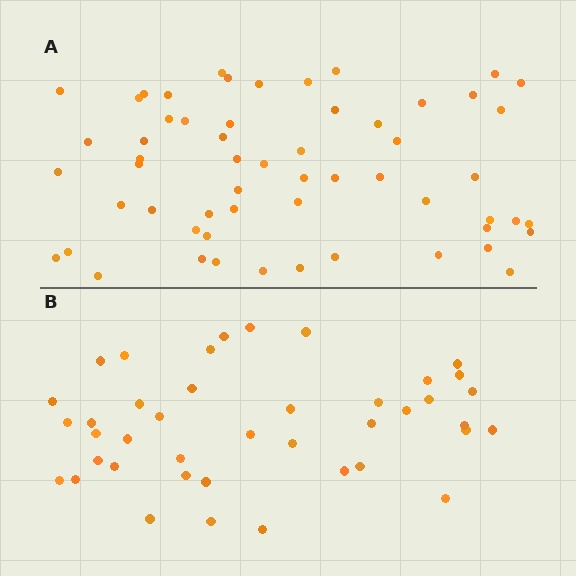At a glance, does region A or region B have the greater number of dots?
Region A (the top region) has more dots.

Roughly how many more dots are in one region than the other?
Region A has approximately 15 more dots than region B.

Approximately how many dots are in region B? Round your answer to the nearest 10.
About 40 dots. (The exact count is 41, which rounds to 40.)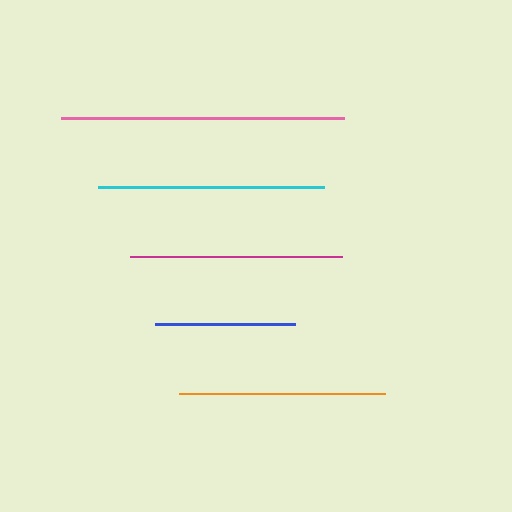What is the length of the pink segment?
The pink segment is approximately 282 pixels long.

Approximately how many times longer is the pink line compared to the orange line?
The pink line is approximately 1.4 times the length of the orange line.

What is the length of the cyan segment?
The cyan segment is approximately 226 pixels long.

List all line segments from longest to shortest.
From longest to shortest: pink, cyan, magenta, orange, blue.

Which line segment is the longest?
The pink line is the longest at approximately 282 pixels.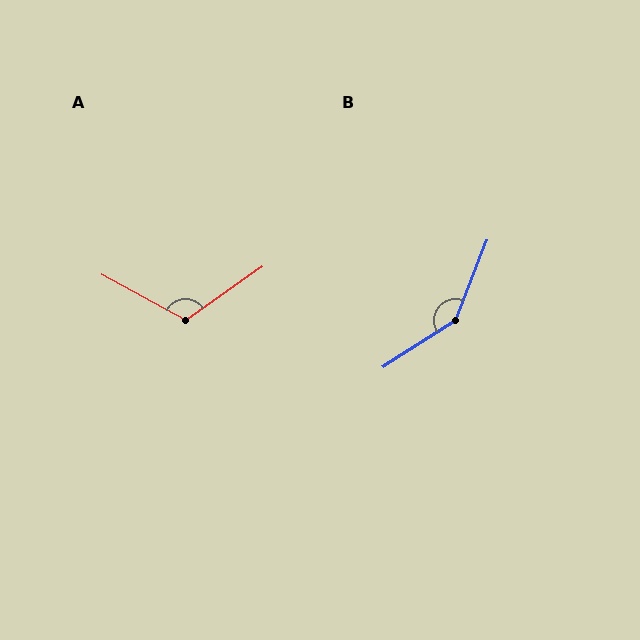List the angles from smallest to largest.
A (116°), B (144°).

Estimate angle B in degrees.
Approximately 144 degrees.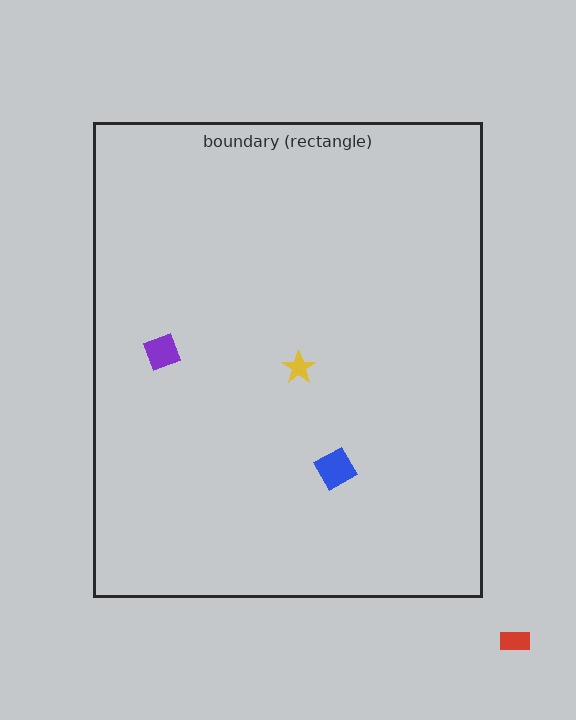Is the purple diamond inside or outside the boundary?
Inside.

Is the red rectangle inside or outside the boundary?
Outside.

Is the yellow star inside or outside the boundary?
Inside.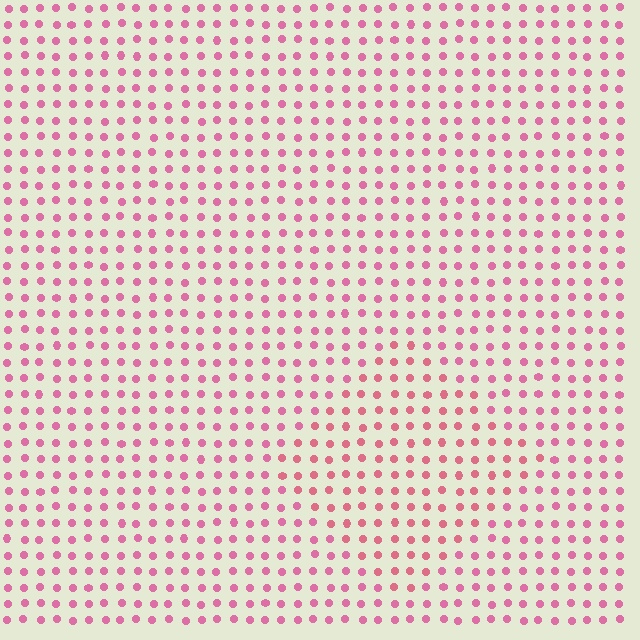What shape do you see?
I see a diamond.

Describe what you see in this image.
The image is filled with small pink elements in a uniform arrangement. A diamond-shaped region is visible where the elements are tinted to a slightly different hue, forming a subtle color boundary.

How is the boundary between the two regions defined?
The boundary is defined purely by a slight shift in hue (about 17 degrees). Spacing, size, and orientation are identical on both sides.